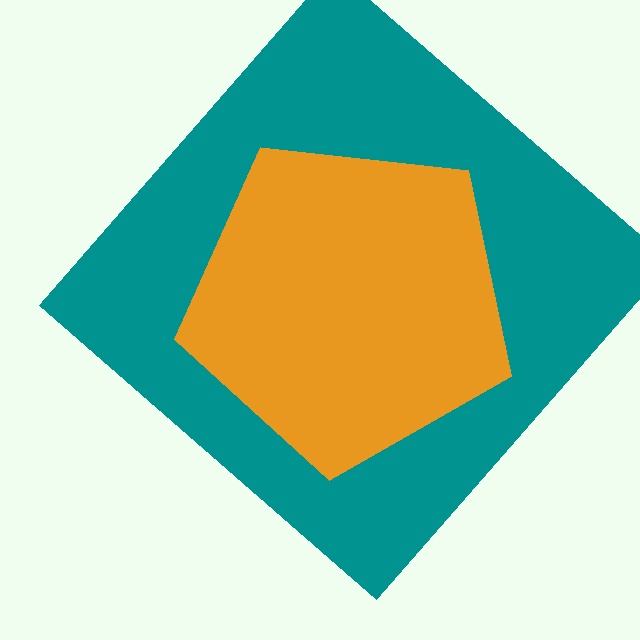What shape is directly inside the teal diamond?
The orange pentagon.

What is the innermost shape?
The orange pentagon.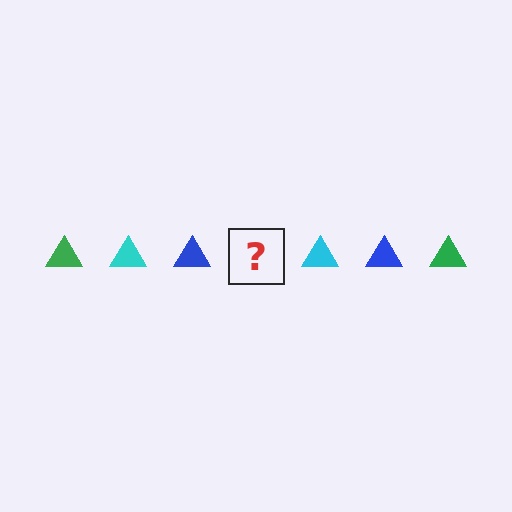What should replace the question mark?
The question mark should be replaced with a green triangle.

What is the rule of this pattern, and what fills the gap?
The rule is that the pattern cycles through green, cyan, blue triangles. The gap should be filled with a green triangle.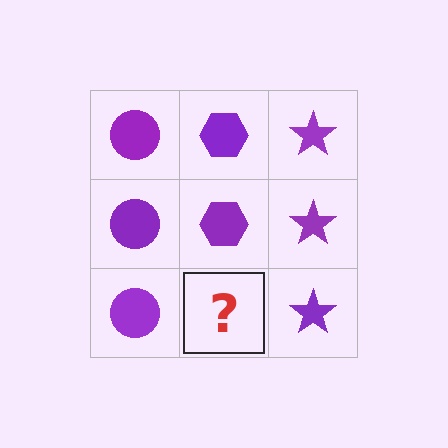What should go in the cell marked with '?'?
The missing cell should contain a purple hexagon.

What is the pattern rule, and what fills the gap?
The rule is that each column has a consistent shape. The gap should be filled with a purple hexagon.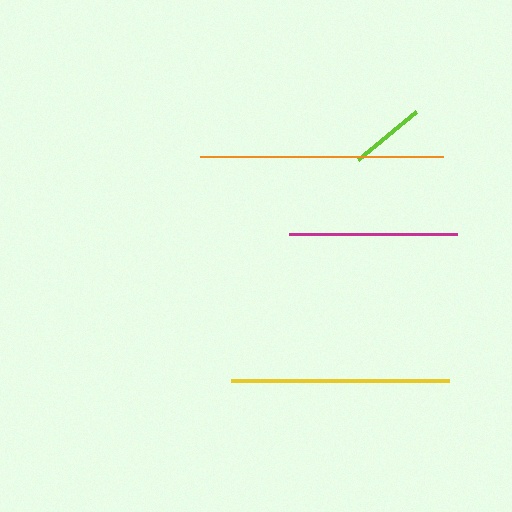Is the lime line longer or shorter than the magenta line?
The magenta line is longer than the lime line.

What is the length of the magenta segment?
The magenta segment is approximately 168 pixels long.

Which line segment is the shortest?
The lime line is the shortest at approximately 76 pixels.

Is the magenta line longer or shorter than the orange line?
The orange line is longer than the magenta line.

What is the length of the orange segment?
The orange segment is approximately 244 pixels long.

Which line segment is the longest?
The orange line is the longest at approximately 244 pixels.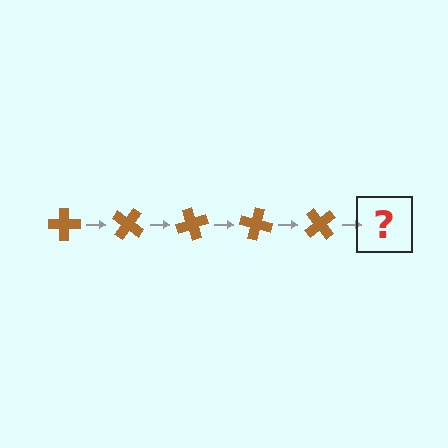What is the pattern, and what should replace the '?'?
The pattern is that the cross rotates 35 degrees each step. The '?' should be a brown cross rotated 175 degrees.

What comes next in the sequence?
The next element should be a brown cross rotated 175 degrees.